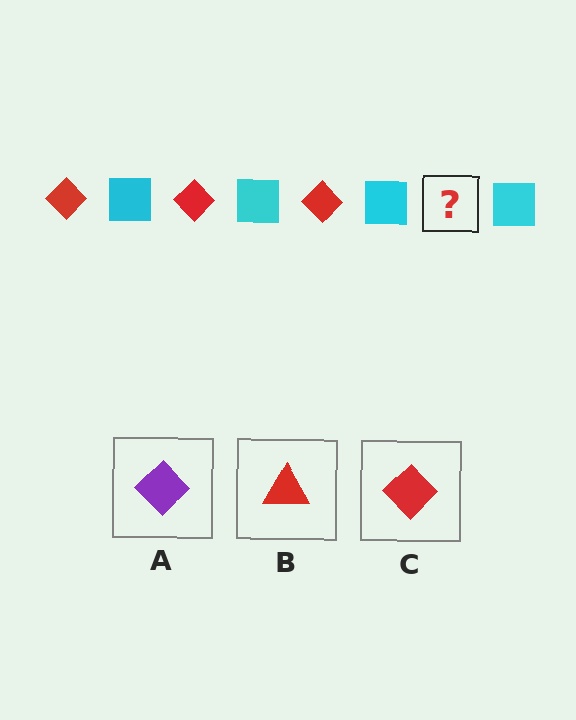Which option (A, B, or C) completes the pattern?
C.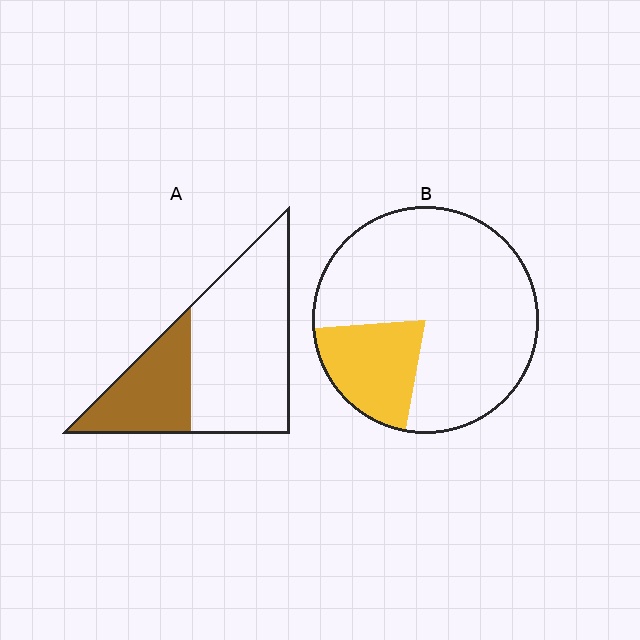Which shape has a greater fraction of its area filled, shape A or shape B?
Shape A.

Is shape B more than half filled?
No.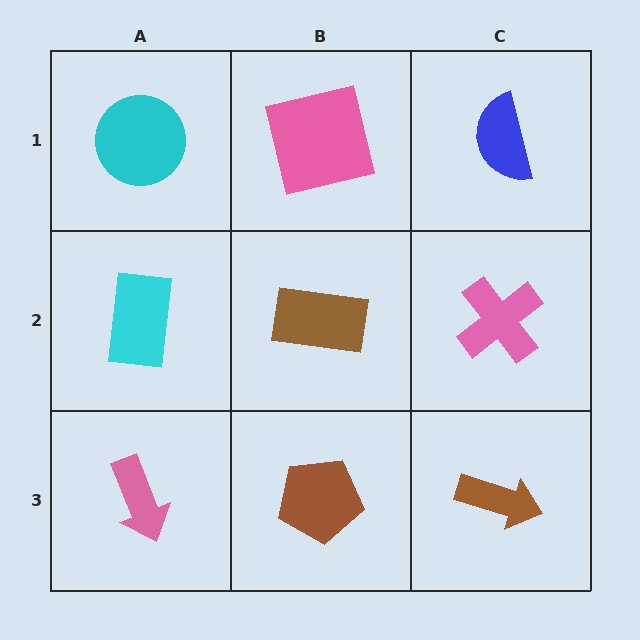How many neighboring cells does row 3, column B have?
3.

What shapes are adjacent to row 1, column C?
A pink cross (row 2, column C), a pink square (row 1, column B).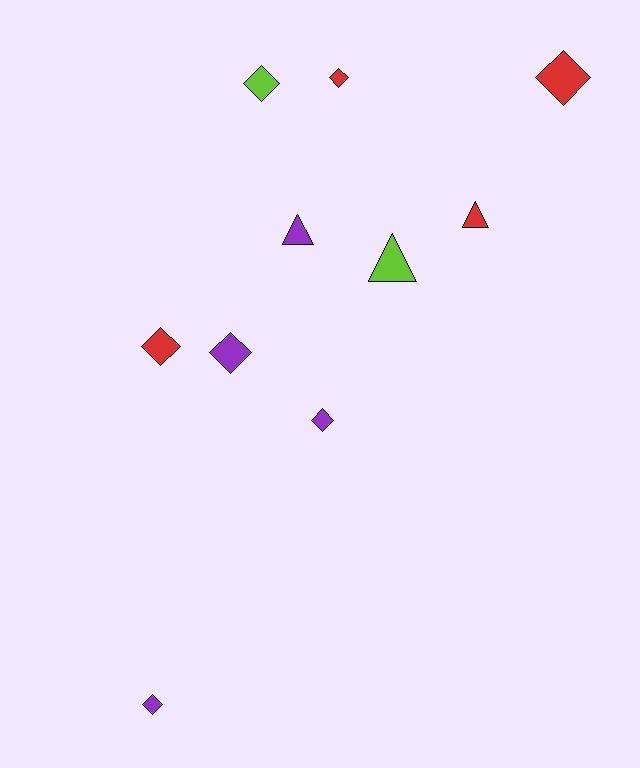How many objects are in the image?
There are 10 objects.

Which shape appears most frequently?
Diamond, with 7 objects.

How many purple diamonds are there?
There are 3 purple diamonds.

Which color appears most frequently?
Purple, with 4 objects.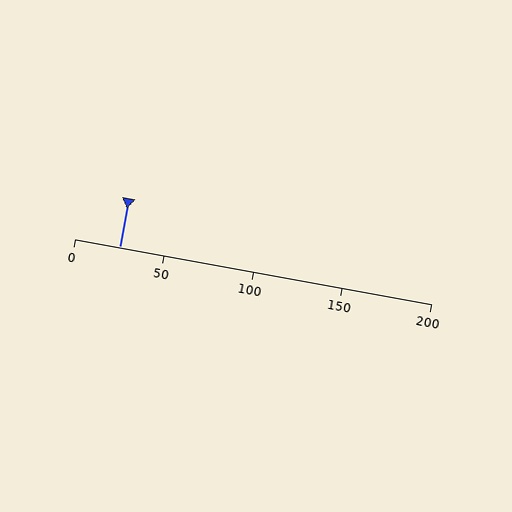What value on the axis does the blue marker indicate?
The marker indicates approximately 25.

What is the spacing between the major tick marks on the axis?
The major ticks are spaced 50 apart.